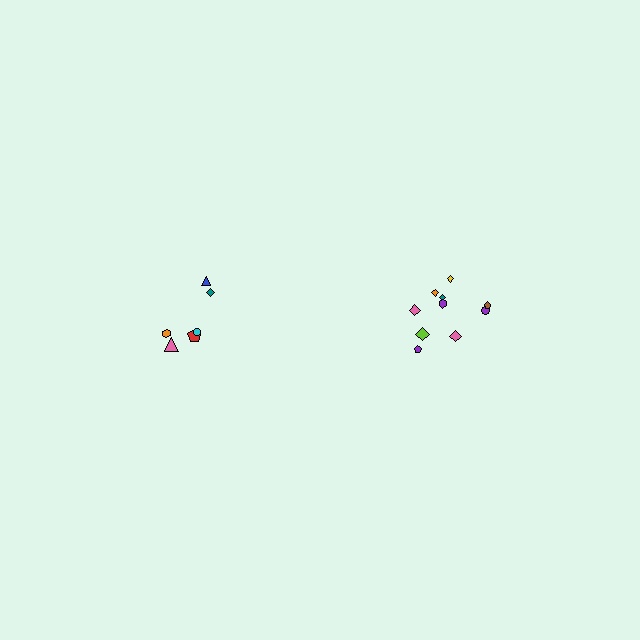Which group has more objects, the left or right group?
The right group.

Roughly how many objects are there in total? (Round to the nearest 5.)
Roughly 15 objects in total.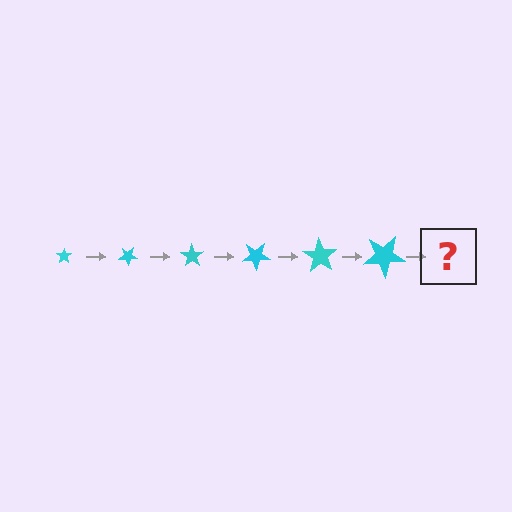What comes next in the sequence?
The next element should be a star, larger than the previous one and rotated 210 degrees from the start.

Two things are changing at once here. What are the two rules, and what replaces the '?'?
The two rules are that the star grows larger each step and it rotates 35 degrees each step. The '?' should be a star, larger than the previous one and rotated 210 degrees from the start.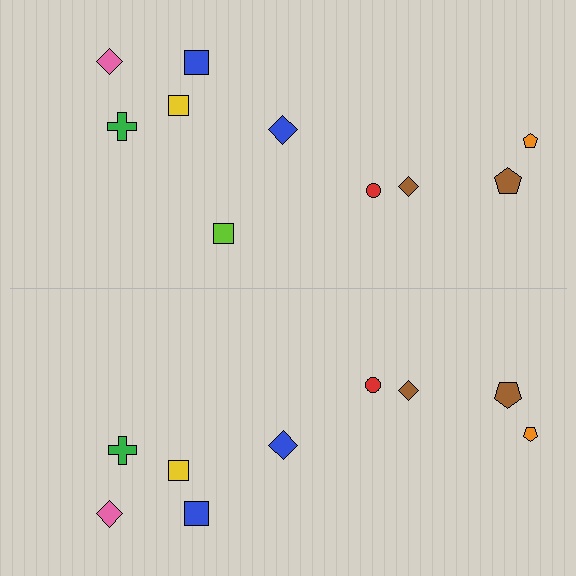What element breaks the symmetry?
A lime square is missing from the bottom side.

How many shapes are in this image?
There are 19 shapes in this image.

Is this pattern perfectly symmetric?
No, the pattern is not perfectly symmetric. A lime square is missing from the bottom side.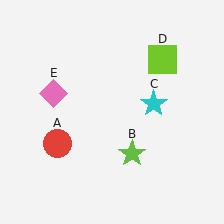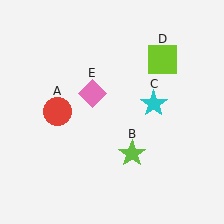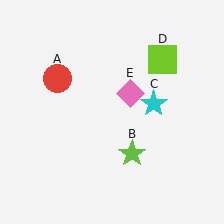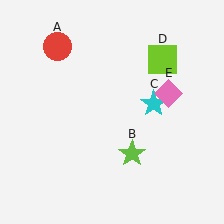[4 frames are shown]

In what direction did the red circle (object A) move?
The red circle (object A) moved up.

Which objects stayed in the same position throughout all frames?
Lime star (object B) and cyan star (object C) and lime square (object D) remained stationary.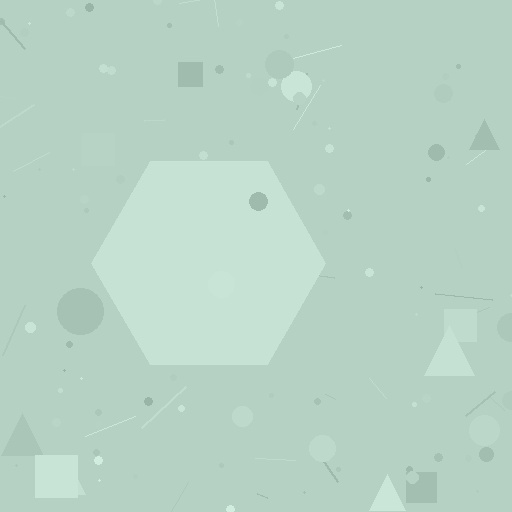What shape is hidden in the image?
A hexagon is hidden in the image.